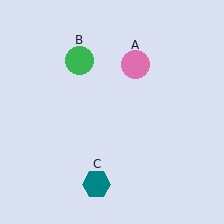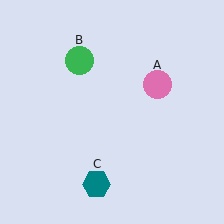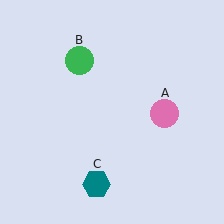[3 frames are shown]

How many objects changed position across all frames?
1 object changed position: pink circle (object A).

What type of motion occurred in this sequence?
The pink circle (object A) rotated clockwise around the center of the scene.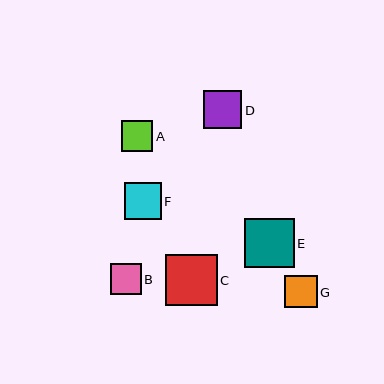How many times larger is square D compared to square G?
Square D is approximately 1.2 times the size of square G.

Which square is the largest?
Square C is the largest with a size of approximately 52 pixels.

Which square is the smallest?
Square B is the smallest with a size of approximately 31 pixels.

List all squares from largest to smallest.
From largest to smallest: C, E, D, F, G, A, B.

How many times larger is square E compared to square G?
Square E is approximately 1.5 times the size of square G.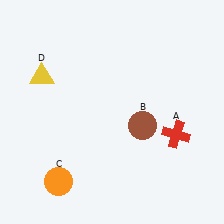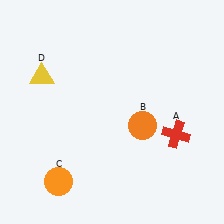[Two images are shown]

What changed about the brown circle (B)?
In Image 1, B is brown. In Image 2, it changed to orange.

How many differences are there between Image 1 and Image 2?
There is 1 difference between the two images.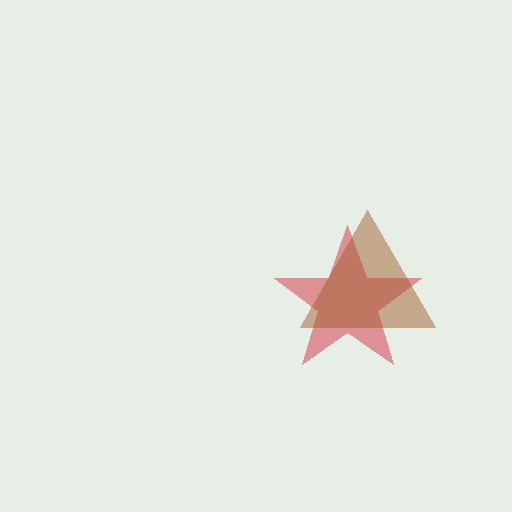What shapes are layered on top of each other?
The layered shapes are: a red star, a brown triangle.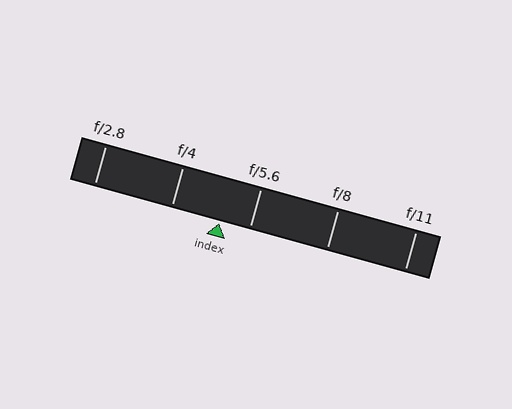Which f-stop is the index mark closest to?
The index mark is closest to f/5.6.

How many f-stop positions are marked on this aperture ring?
There are 5 f-stop positions marked.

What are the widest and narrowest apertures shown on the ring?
The widest aperture shown is f/2.8 and the narrowest is f/11.